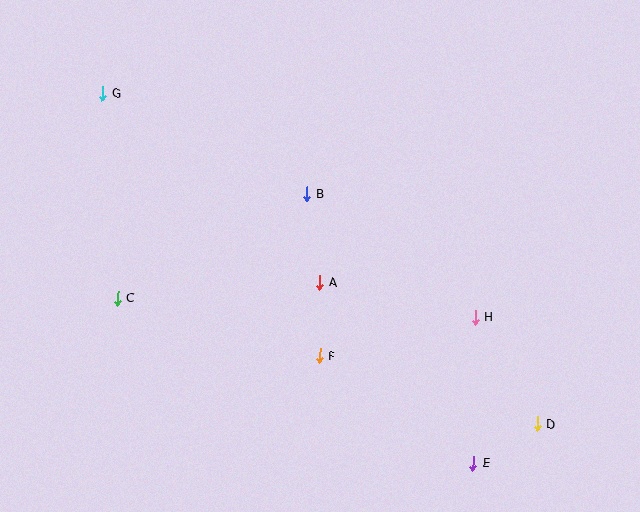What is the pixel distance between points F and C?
The distance between F and C is 210 pixels.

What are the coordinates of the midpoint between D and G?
The midpoint between D and G is at (320, 259).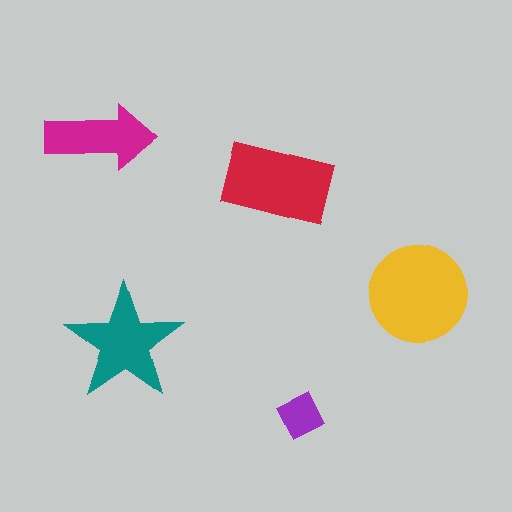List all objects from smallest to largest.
The purple diamond, the magenta arrow, the teal star, the red rectangle, the yellow circle.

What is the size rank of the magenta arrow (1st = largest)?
4th.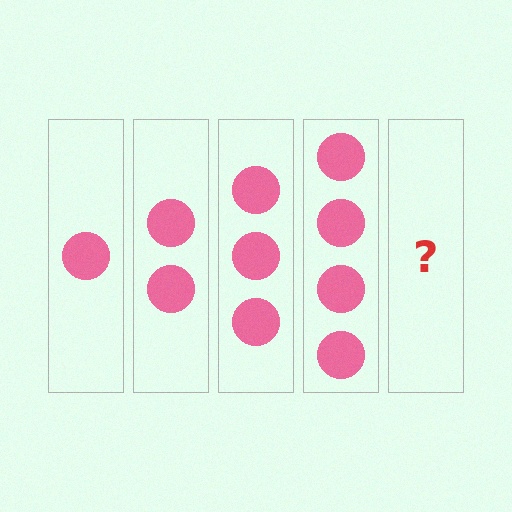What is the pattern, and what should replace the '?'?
The pattern is that each step adds one more circle. The '?' should be 5 circles.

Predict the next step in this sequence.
The next step is 5 circles.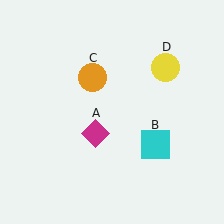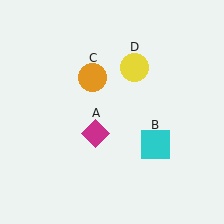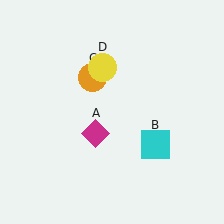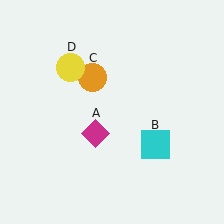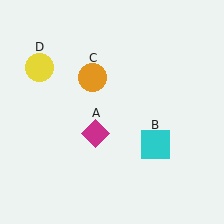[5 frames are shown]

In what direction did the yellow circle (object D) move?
The yellow circle (object D) moved left.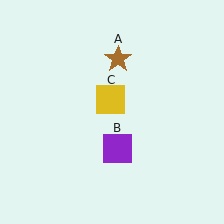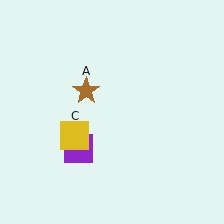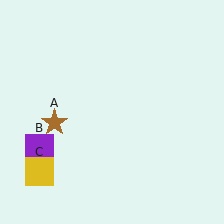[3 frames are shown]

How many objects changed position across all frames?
3 objects changed position: brown star (object A), purple square (object B), yellow square (object C).